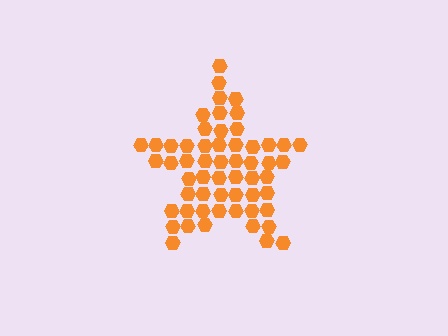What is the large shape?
The large shape is a star.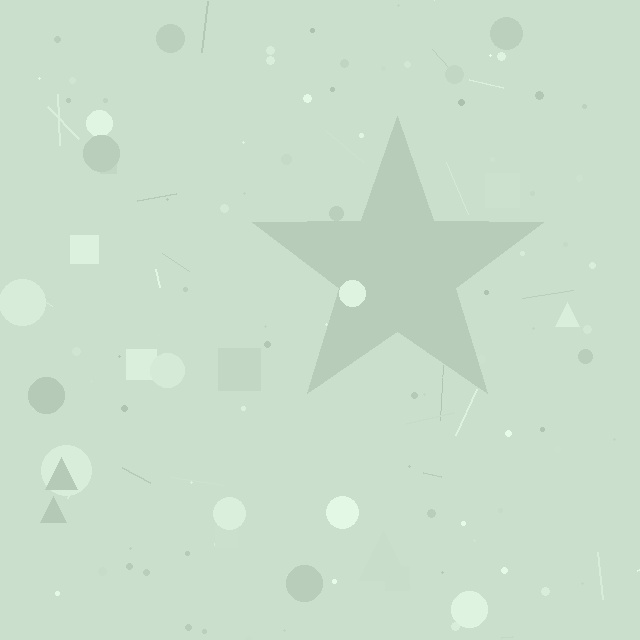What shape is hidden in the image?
A star is hidden in the image.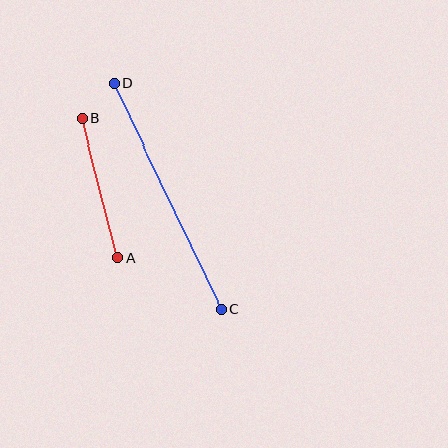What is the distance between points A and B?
The distance is approximately 144 pixels.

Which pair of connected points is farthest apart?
Points C and D are farthest apart.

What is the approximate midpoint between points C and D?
The midpoint is at approximately (168, 197) pixels.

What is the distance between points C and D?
The distance is approximately 250 pixels.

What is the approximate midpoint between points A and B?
The midpoint is at approximately (100, 188) pixels.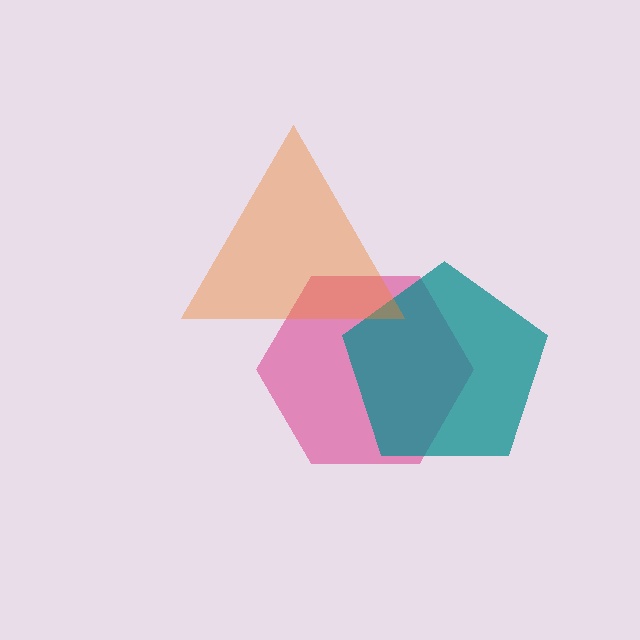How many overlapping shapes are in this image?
There are 3 overlapping shapes in the image.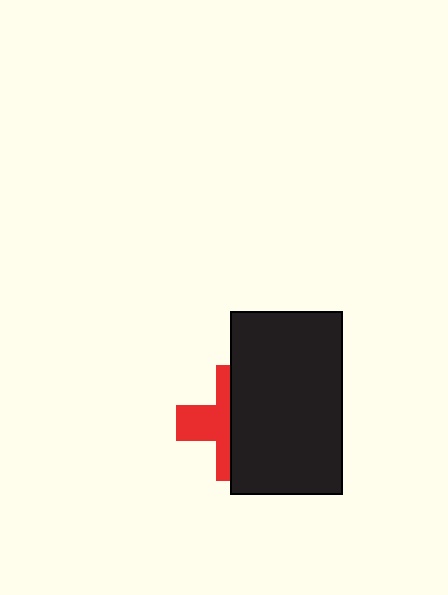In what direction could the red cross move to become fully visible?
The red cross could move left. That would shift it out from behind the black rectangle entirely.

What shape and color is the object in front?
The object in front is a black rectangle.